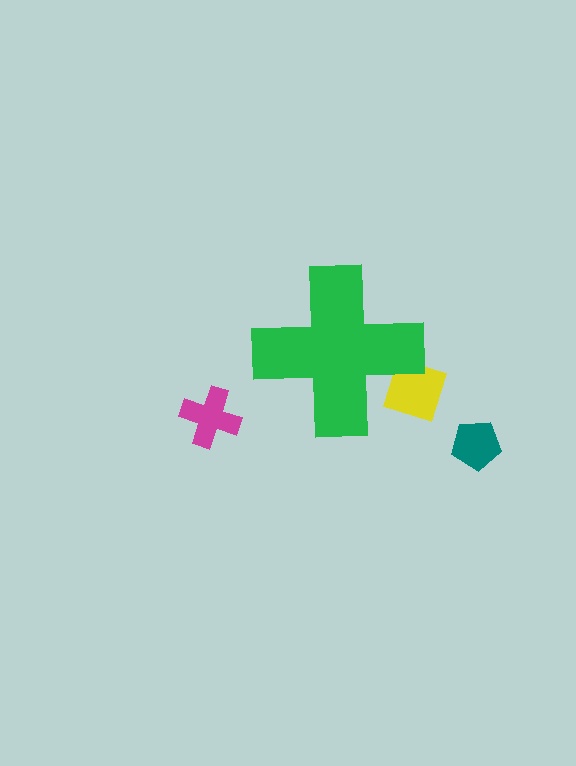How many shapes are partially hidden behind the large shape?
1 shape is partially hidden.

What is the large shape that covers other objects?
A green cross.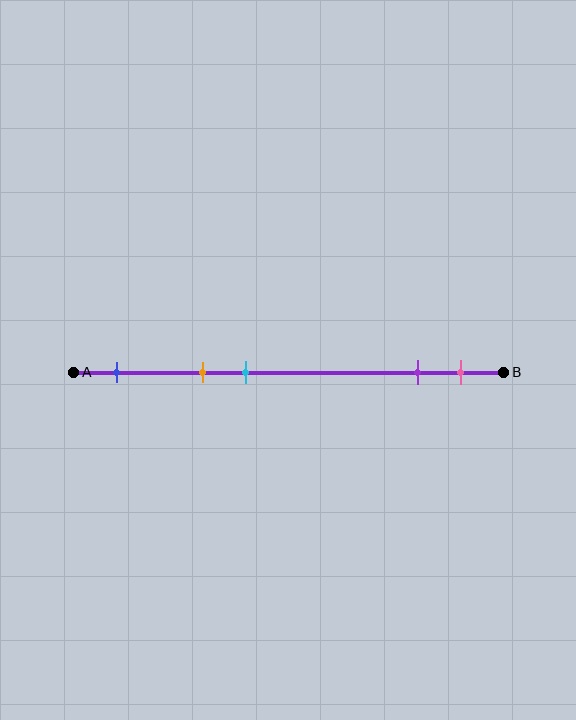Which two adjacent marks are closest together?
The purple and pink marks are the closest adjacent pair.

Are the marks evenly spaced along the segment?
No, the marks are not evenly spaced.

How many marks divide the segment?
There are 5 marks dividing the segment.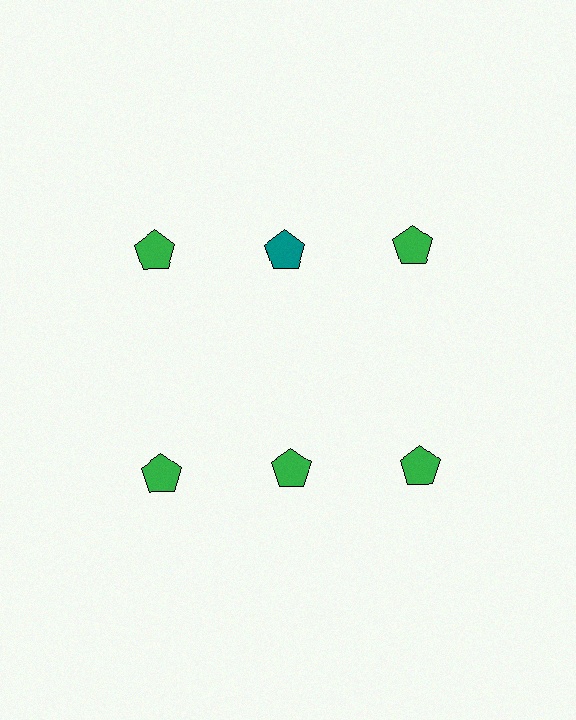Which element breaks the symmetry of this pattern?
The teal pentagon in the top row, second from left column breaks the symmetry. All other shapes are green pentagons.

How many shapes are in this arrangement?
There are 6 shapes arranged in a grid pattern.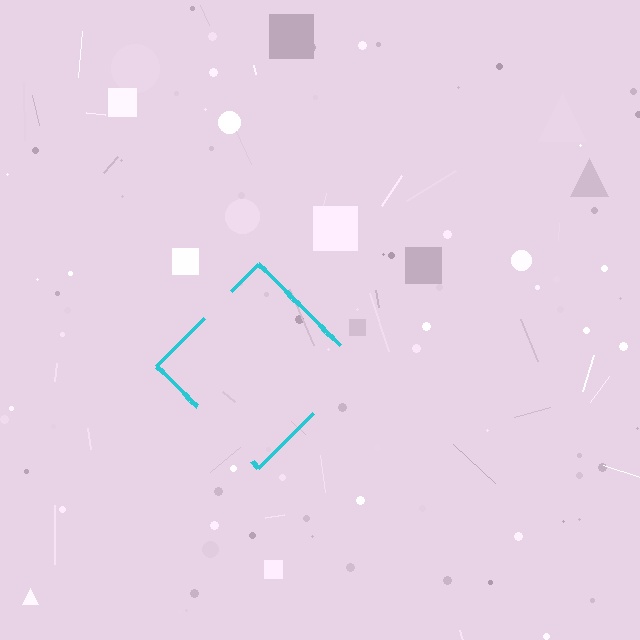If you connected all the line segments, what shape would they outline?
They would outline a diamond.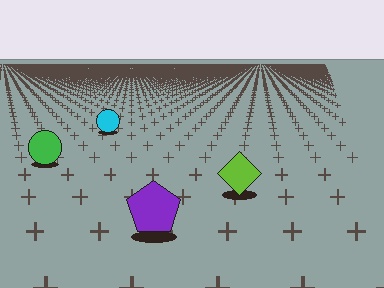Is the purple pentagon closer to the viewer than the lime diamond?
Yes. The purple pentagon is closer — you can tell from the texture gradient: the ground texture is coarser near it.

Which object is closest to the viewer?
The purple pentagon is closest. The texture marks near it are larger and more spread out.